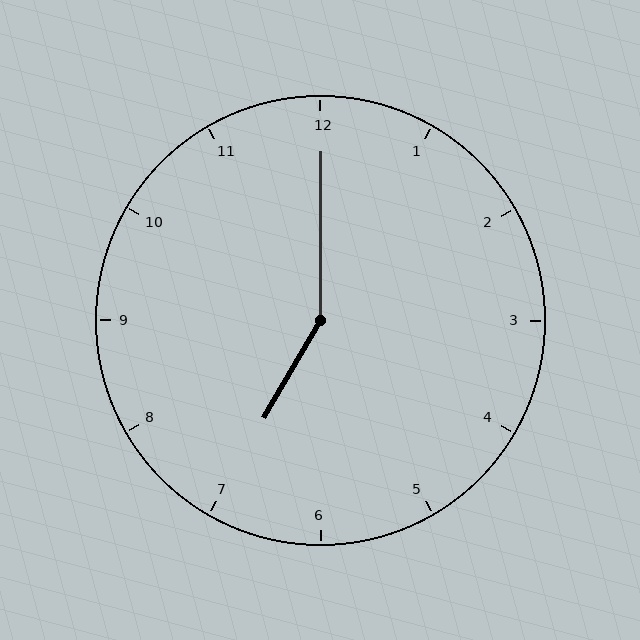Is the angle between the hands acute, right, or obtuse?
It is obtuse.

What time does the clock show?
7:00.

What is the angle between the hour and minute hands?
Approximately 150 degrees.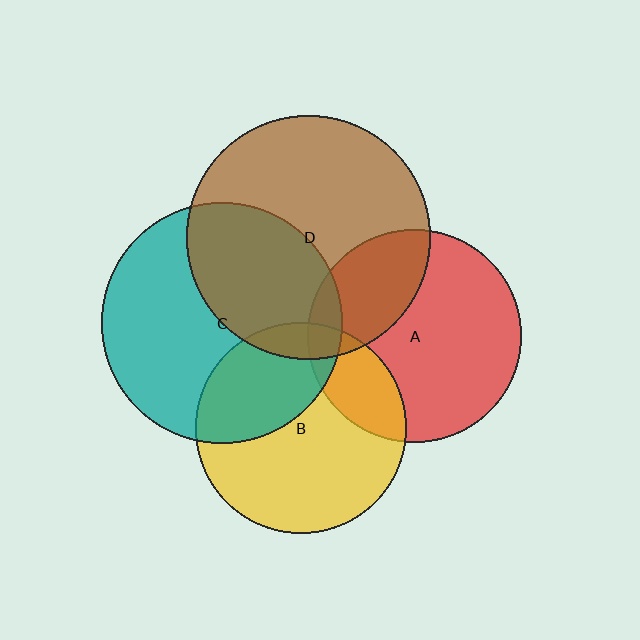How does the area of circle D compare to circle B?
Approximately 1.3 times.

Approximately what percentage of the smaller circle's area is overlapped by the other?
Approximately 35%.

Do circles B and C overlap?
Yes.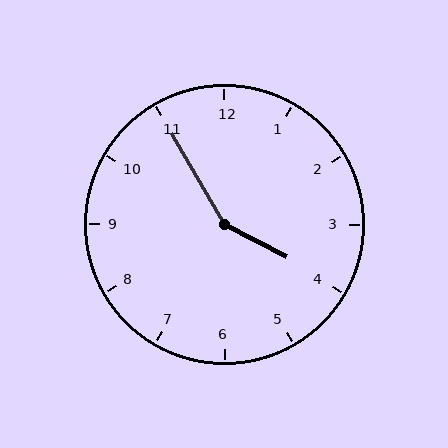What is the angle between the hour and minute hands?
Approximately 148 degrees.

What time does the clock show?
3:55.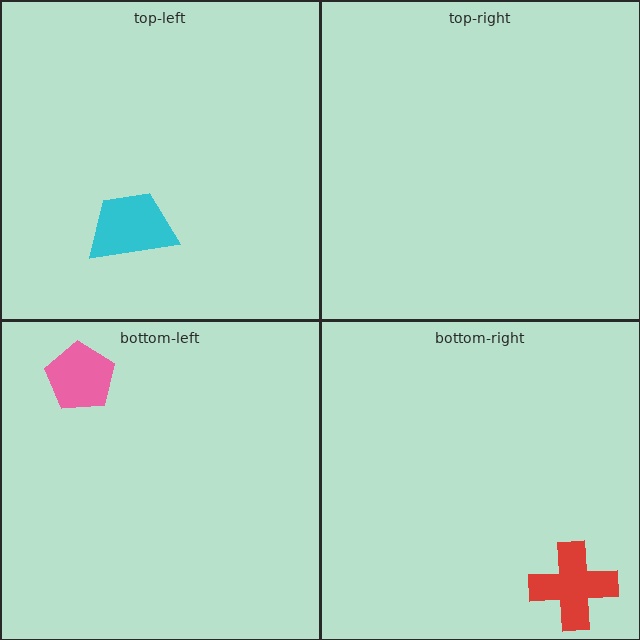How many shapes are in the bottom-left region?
1.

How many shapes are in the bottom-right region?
1.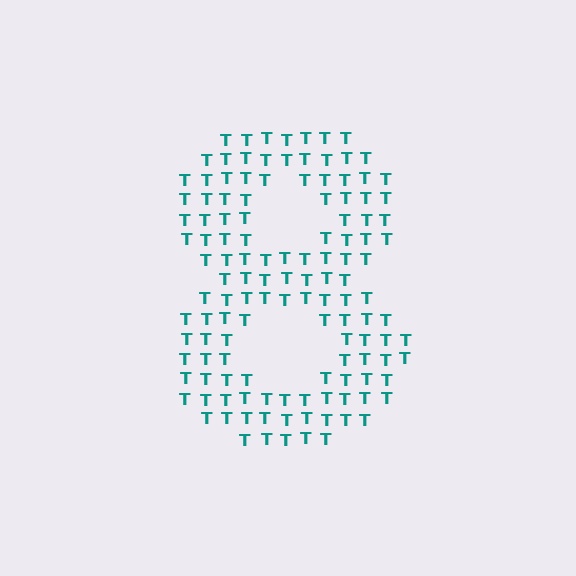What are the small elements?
The small elements are letter T's.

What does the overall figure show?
The overall figure shows the digit 8.